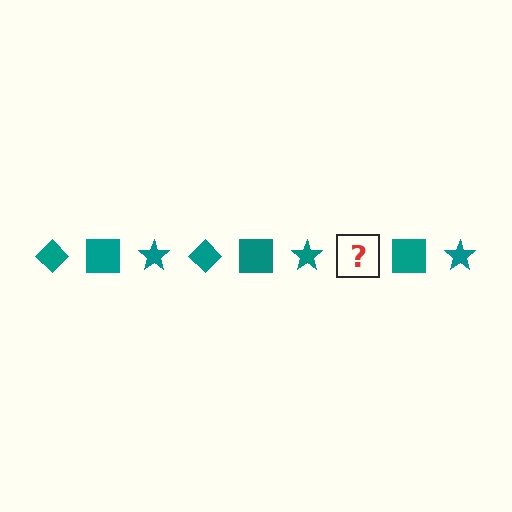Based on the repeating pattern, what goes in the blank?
The blank should be a teal diamond.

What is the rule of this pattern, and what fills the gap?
The rule is that the pattern cycles through diamond, square, star shapes in teal. The gap should be filled with a teal diamond.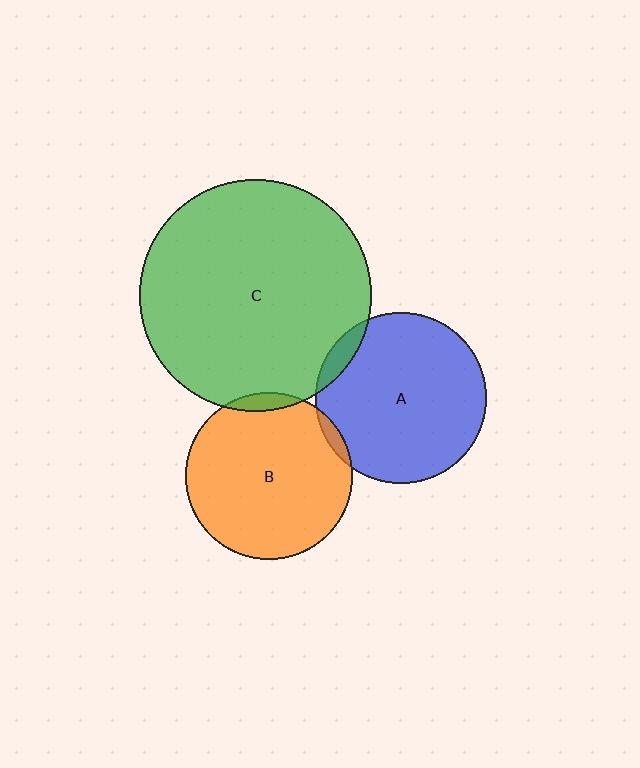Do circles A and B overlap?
Yes.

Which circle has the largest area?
Circle C (green).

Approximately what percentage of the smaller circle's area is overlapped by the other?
Approximately 5%.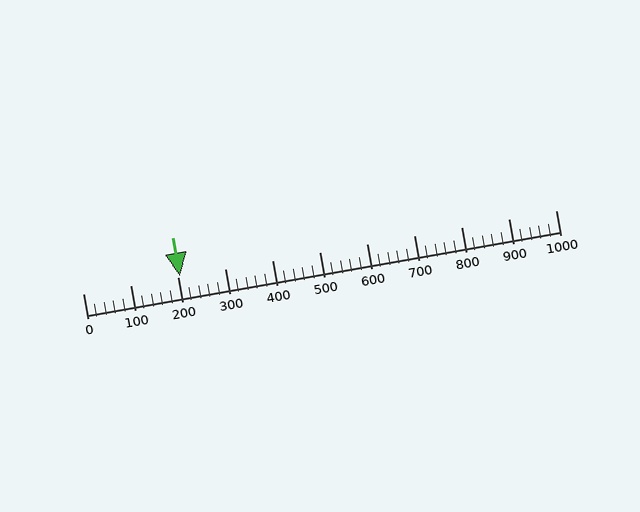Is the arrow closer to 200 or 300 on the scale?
The arrow is closer to 200.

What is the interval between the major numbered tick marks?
The major tick marks are spaced 100 units apart.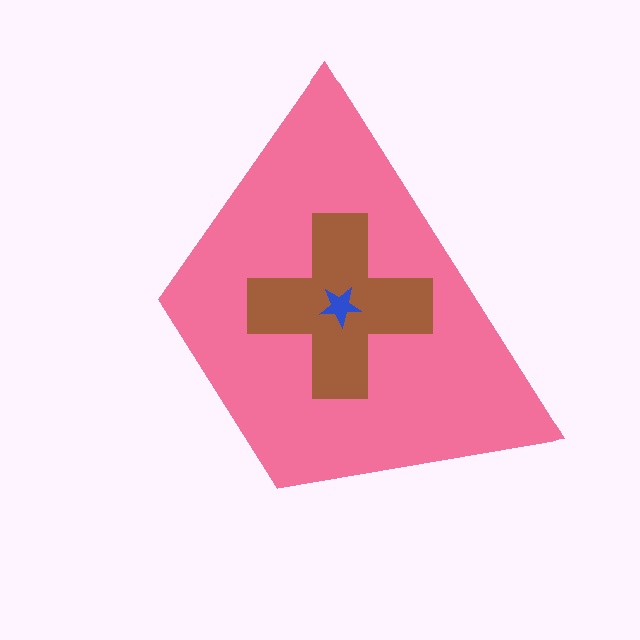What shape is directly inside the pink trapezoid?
The brown cross.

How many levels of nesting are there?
3.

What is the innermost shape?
The blue star.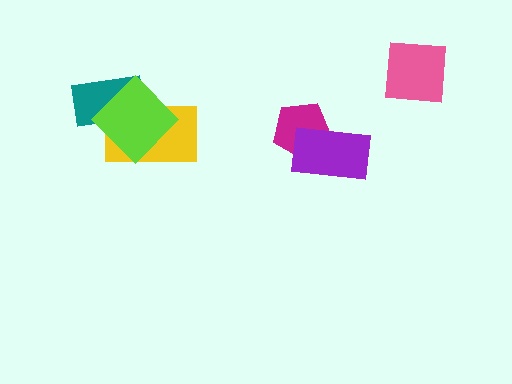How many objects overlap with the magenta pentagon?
1 object overlaps with the magenta pentagon.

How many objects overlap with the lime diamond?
2 objects overlap with the lime diamond.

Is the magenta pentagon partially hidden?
Yes, it is partially covered by another shape.